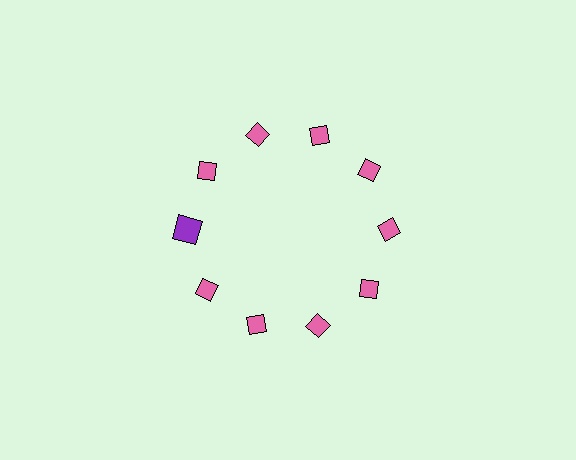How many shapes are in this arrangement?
There are 10 shapes arranged in a ring pattern.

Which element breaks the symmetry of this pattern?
The purple square at roughly the 9 o'clock position breaks the symmetry. All other shapes are pink diamonds.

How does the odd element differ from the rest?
It differs in both color (purple instead of pink) and shape (square instead of diamond).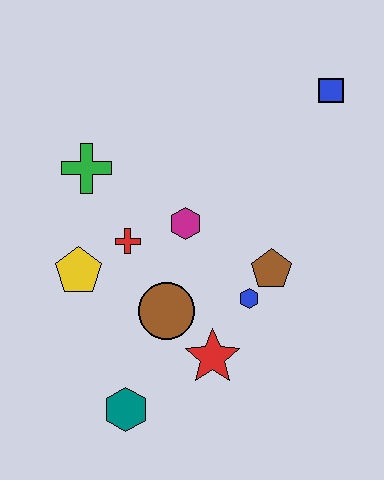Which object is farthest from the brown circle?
The blue square is farthest from the brown circle.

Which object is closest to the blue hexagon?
The brown pentagon is closest to the blue hexagon.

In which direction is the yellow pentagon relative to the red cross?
The yellow pentagon is to the left of the red cross.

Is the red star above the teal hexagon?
Yes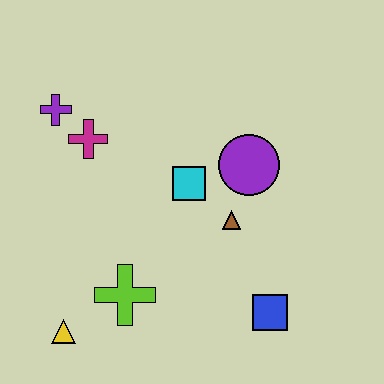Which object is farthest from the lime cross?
The purple cross is farthest from the lime cross.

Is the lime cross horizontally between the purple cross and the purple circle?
Yes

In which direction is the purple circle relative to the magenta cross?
The purple circle is to the right of the magenta cross.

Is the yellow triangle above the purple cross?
No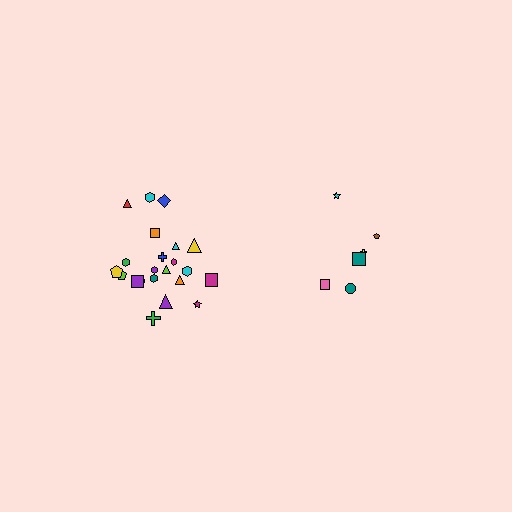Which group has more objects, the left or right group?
The left group.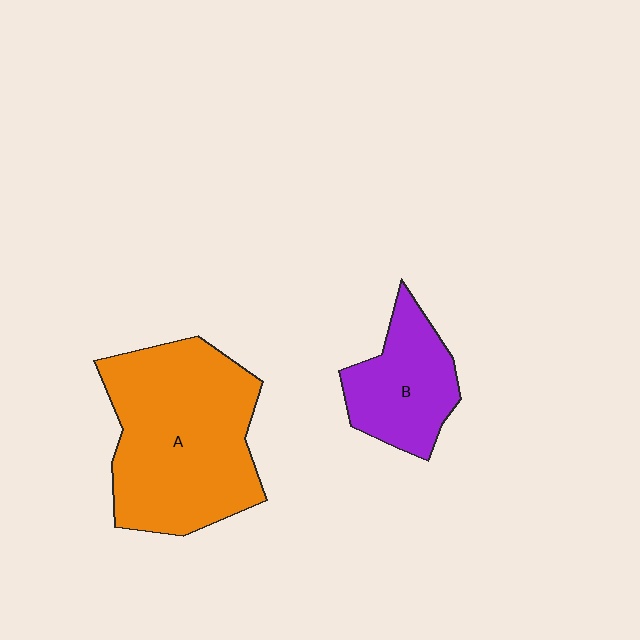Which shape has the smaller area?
Shape B (purple).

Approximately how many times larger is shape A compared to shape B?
Approximately 2.1 times.